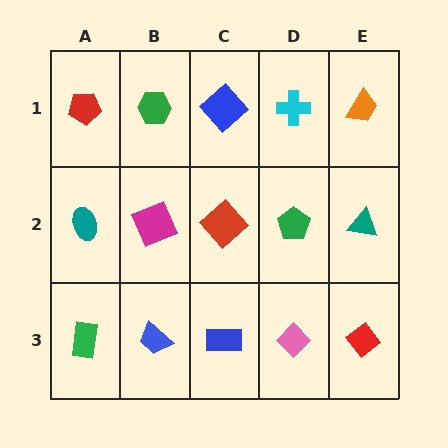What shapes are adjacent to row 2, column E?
An orange trapezoid (row 1, column E), a red diamond (row 3, column E), a green pentagon (row 2, column D).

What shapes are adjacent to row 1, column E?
A teal triangle (row 2, column E), a cyan cross (row 1, column D).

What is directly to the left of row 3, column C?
A blue trapezoid.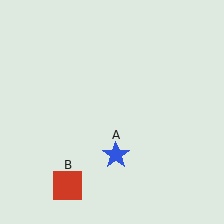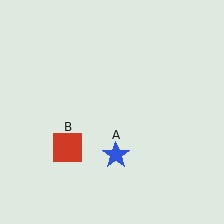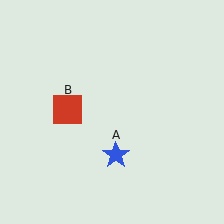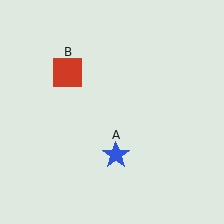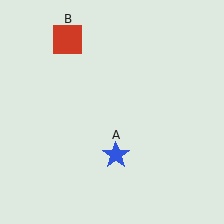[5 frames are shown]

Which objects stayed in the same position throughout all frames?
Blue star (object A) remained stationary.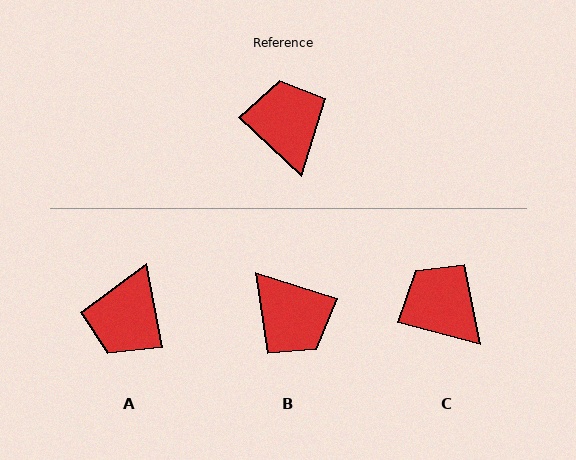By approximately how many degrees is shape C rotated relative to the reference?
Approximately 28 degrees counter-clockwise.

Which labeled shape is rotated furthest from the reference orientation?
B, about 154 degrees away.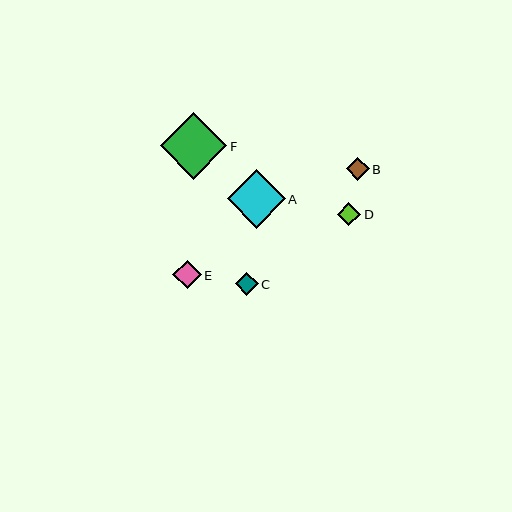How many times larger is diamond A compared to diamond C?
Diamond A is approximately 2.6 times the size of diamond C.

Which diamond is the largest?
Diamond F is the largest with a size of approximately 67 pixels.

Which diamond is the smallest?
Diamond C is the smallest with a size of approximately 23 pixels.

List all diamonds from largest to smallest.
From largest to smallest: F, A, E, D, B, C.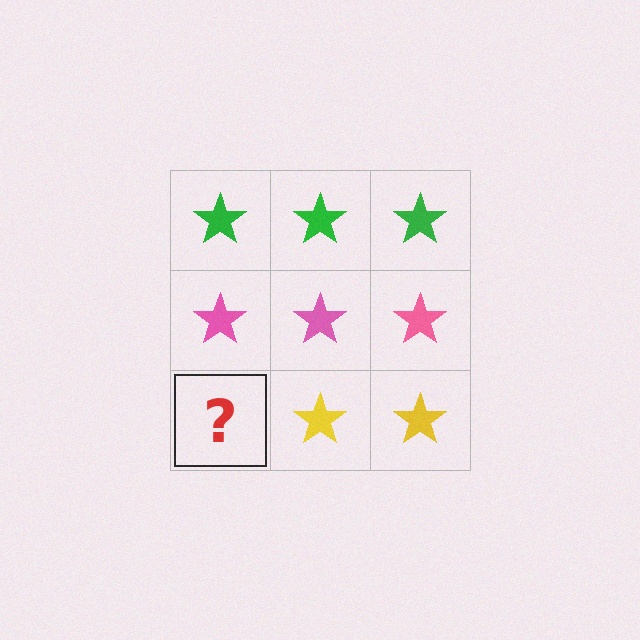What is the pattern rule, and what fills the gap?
The rule is that each row has a consistent color. The gap should be filled with a yellow star.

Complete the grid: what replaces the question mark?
The question mark should be replaced with a yellow star.